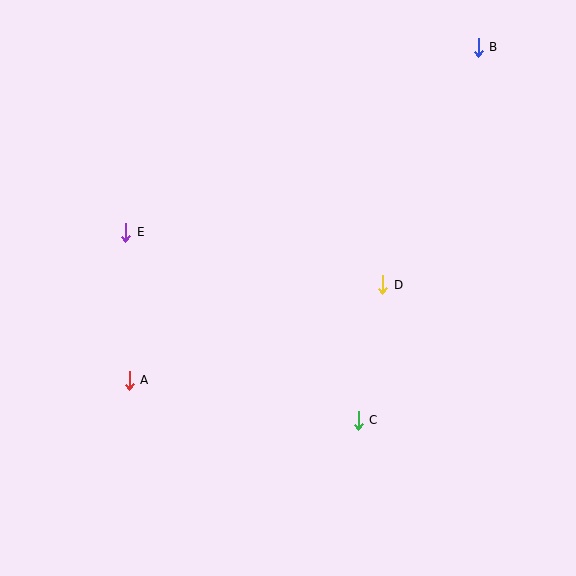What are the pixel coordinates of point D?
Point D is at (383, 285).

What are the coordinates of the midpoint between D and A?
The midpoint between D and A is at (256, 332).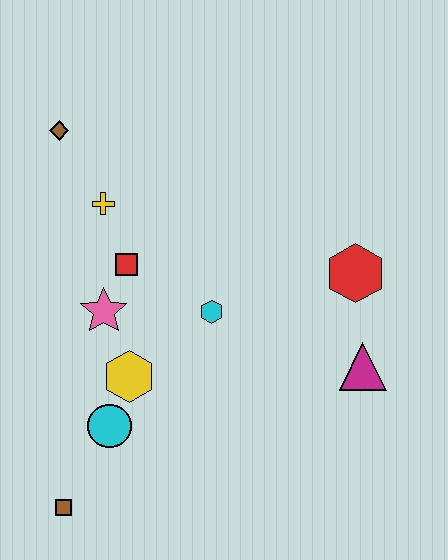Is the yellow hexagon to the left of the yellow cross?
No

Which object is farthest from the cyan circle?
The brown diamond is farthest from the cyan circle.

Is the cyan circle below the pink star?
Yes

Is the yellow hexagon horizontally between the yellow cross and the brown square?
No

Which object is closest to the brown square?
The cyan circle is closest to the brown square.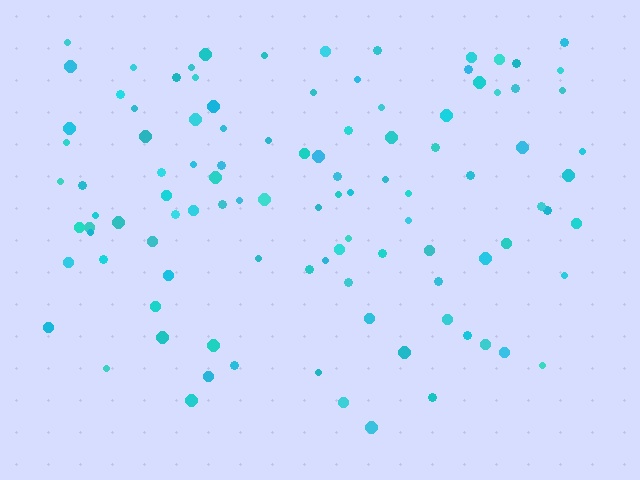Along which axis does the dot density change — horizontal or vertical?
Vertical.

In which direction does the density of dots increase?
From bottom to top, with the top side densest.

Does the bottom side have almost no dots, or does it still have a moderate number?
Still a moderate number, just noticeably fewer than the top.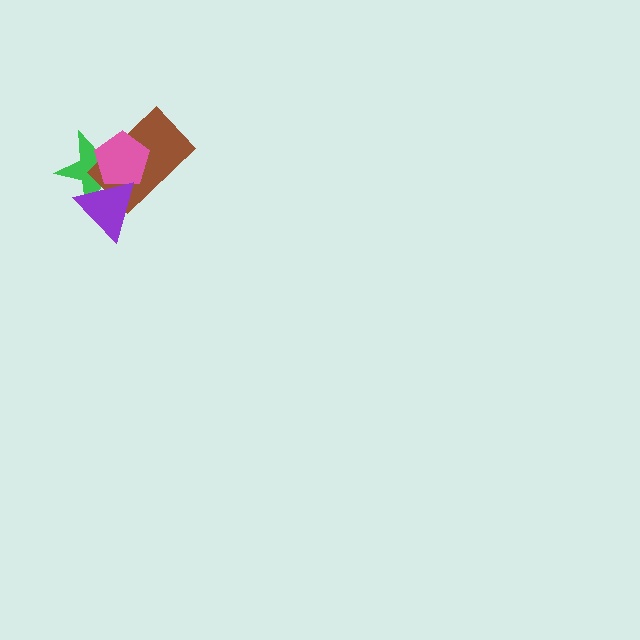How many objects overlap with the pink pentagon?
3 objects overlap with the pink pentagon.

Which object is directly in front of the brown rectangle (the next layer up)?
The pink pentagon is directly in front of the brown rectangle.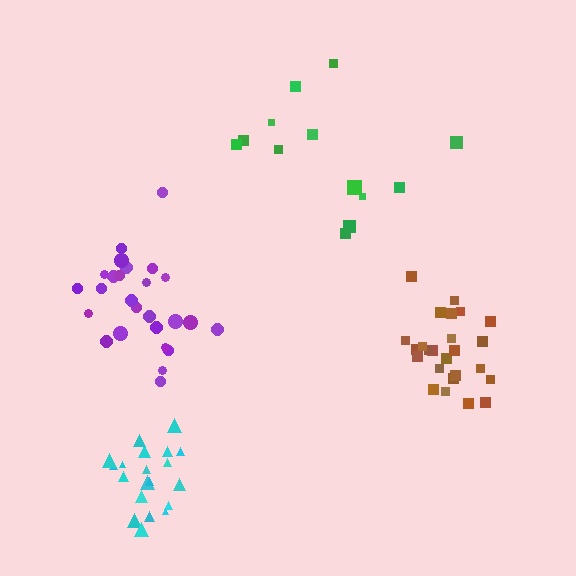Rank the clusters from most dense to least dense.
cyan, brown, purple, green.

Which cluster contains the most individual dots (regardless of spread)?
Purple (26).